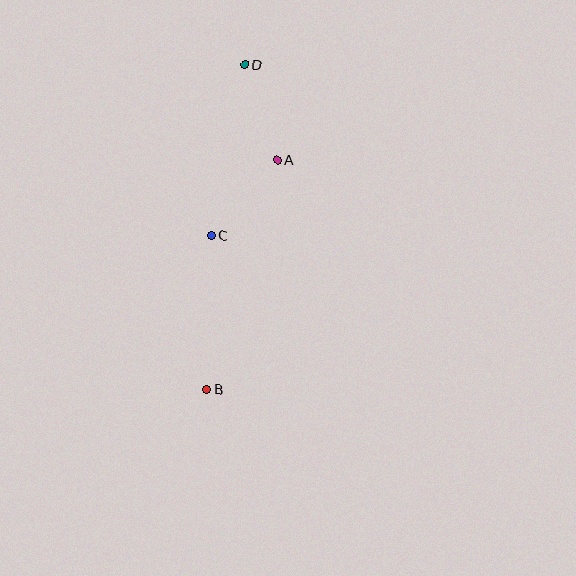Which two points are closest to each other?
Points A and C are closest to each other.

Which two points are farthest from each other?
Points B and D are farthest from each other.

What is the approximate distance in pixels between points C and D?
The distance between C and D is approximately 174 pixels.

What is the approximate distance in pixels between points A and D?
The distance between A and D is approximately 101 pixels.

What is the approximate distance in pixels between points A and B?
The distance between A and B is approximately 240 pixels.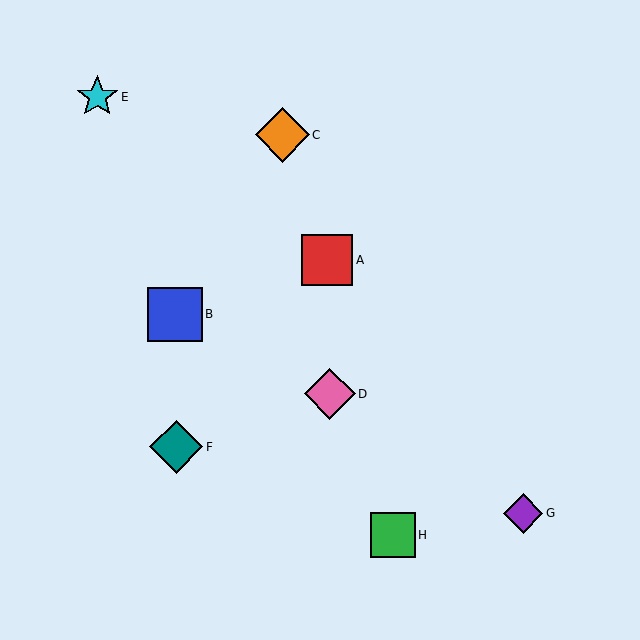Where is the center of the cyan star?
The center of the cyan star is at (97, 97).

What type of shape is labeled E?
Shape E is a cyan star.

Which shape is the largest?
The blue square (labeled B) is the largest.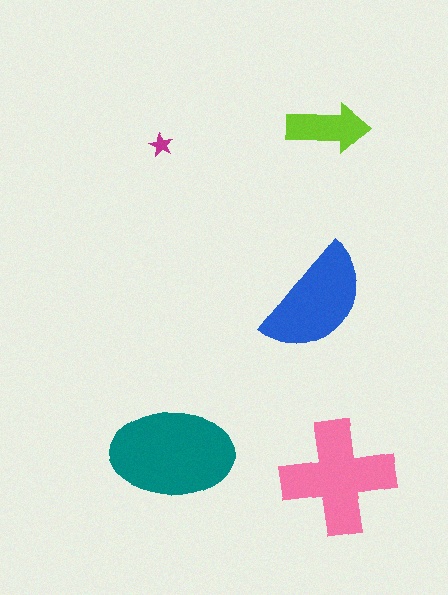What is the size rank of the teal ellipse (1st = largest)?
1st.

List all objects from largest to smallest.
The teal ellipse, the pink cross, the blue semicircle, the lime arrow, the magenta star.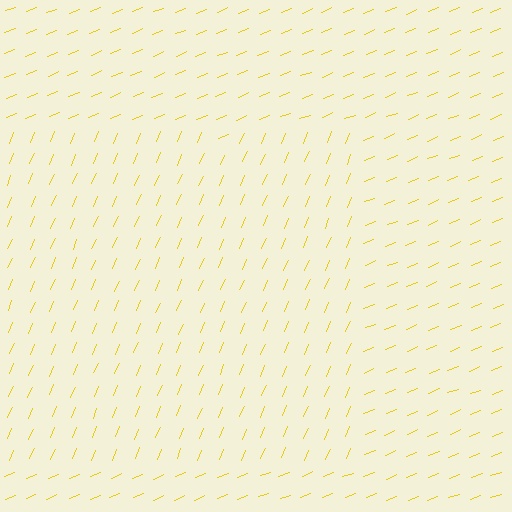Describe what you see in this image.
The image is filled with small yellow line segments. A rectangle region in the image has lines oriented differently from the surrounding lines, creating a visible texture boundary.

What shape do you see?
I see a rectangle.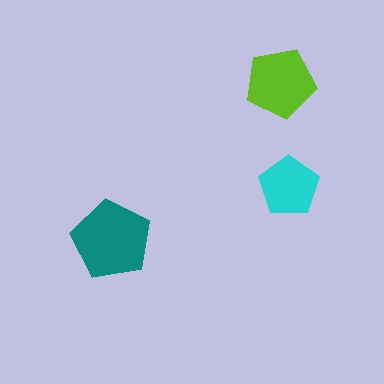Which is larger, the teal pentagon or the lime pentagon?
The teal one.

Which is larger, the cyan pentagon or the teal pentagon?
The teal one.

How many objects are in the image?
There are 3 objects in the image.